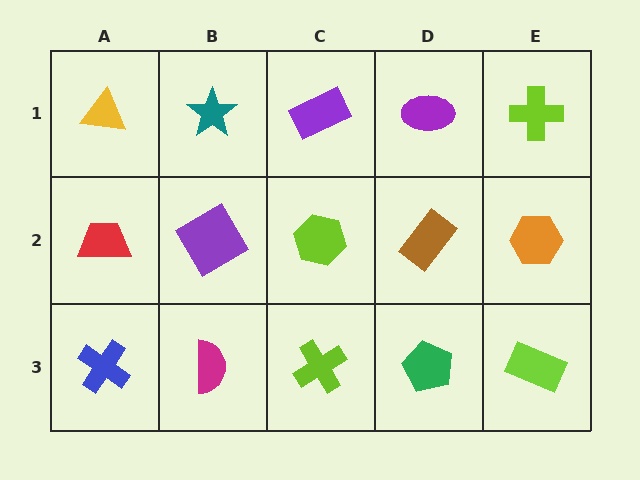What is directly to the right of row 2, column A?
A purple square.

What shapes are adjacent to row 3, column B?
A purple square (row 2, column B), a blue cross (row 3, column A), a lime cross (row 3, column C).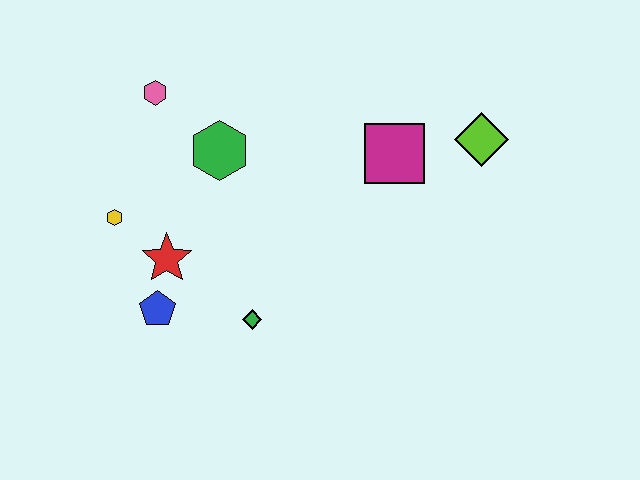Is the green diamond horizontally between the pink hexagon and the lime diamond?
Yes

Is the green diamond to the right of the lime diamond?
No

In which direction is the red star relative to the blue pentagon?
The red star is above the blue pentagon.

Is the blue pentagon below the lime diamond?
Yes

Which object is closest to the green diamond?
The blue pentagon is closest to the green diamond.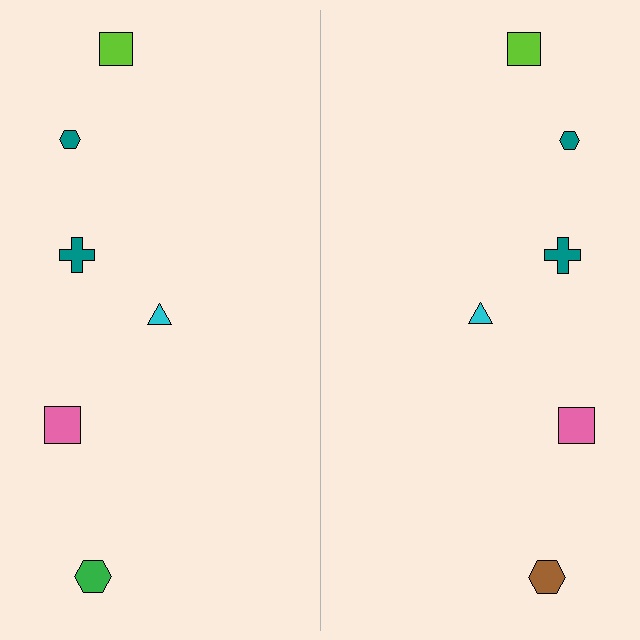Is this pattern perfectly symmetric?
No, the pattern is not perfectly symmetric. The brown hexagon on the right side breaks the symmetry — its mirror counterpart is green.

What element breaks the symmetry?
The brown hexagon on the right side breaks the symmetry — its mirror counterpart is green.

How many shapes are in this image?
There are 12 shapes in this image.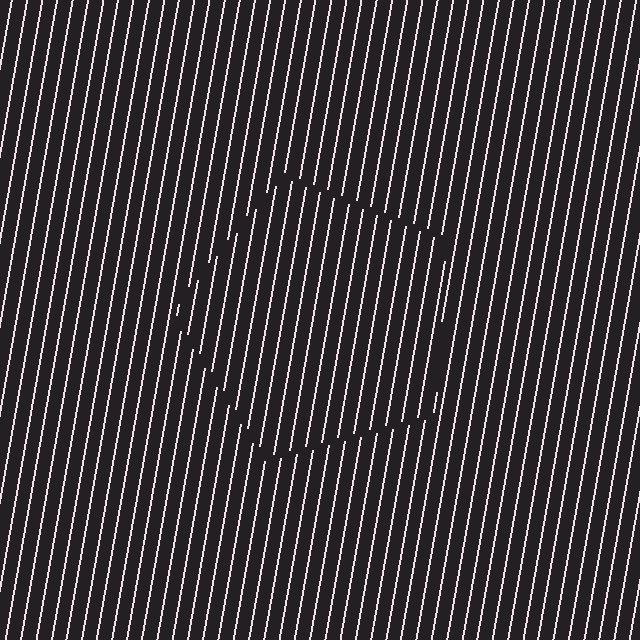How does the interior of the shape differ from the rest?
The interior of the shape contains the same grating, shifted by half a period — the contour is defined by the phase discontinuity where line-ends from the inner and outer gratings abut.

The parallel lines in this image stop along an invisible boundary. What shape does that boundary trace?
An illusory pentagon. The interior of the shape contains the same grating, shifted by half a period — the contour is defined by the phase discontinuity where line-ends from the inner and outer gratings abut.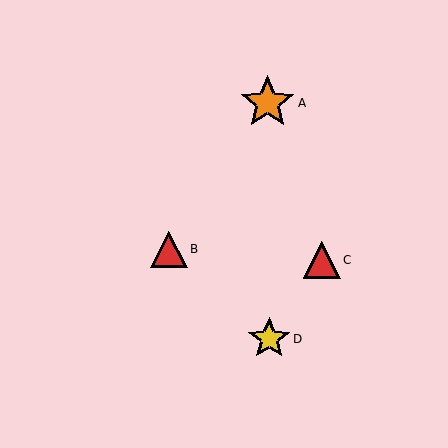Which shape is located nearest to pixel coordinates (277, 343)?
The yellow star (labeled D) at (269, 339) is nearest to that location.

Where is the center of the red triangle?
The center of the red triangle is at (169, 249).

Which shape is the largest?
The orange star (labeled A) is the largest.